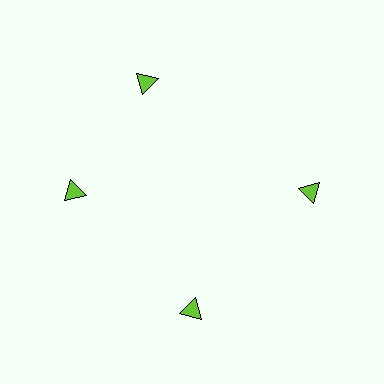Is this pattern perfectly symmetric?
No. The 4 lime triangles are arranged in a ring, but one element near the 12 o'clock position is rotated out of alignment along the ring, breaking the 4-fold rotational symmetry.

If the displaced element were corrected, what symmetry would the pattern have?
It would have 4-fold rotational symmetry — the pattern would map onto itself every 90 degrees.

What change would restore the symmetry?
The symmetry would be restored by rotating it back into even spacing with its neighbors so that all 4 triangles sit at equal angles and equal distance from the center.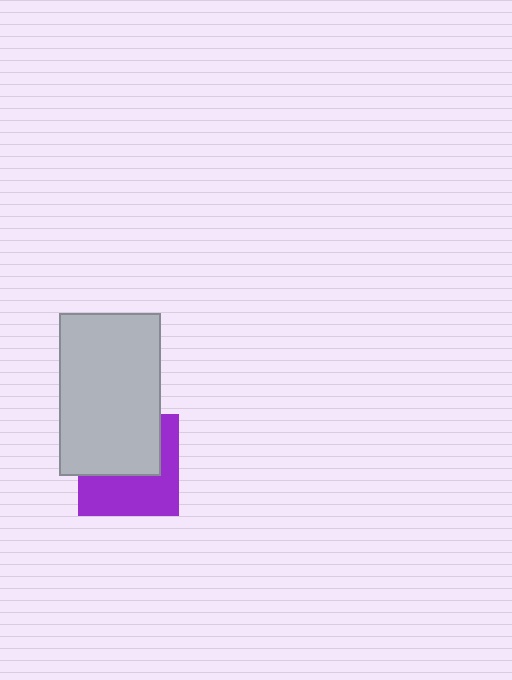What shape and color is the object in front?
The object in front is a light gray rectangle.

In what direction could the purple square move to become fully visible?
The purple square could move down. That would shift it out from behind the light gray rectangle entirely.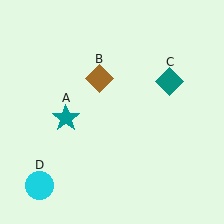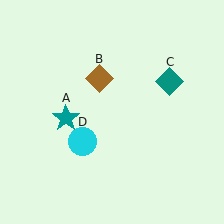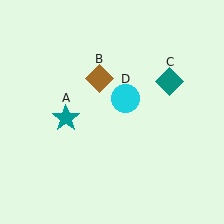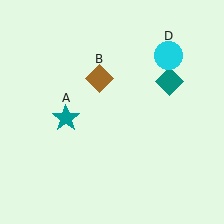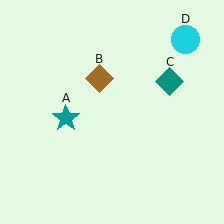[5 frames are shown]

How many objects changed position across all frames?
1 object changed position: cyan circle (object D).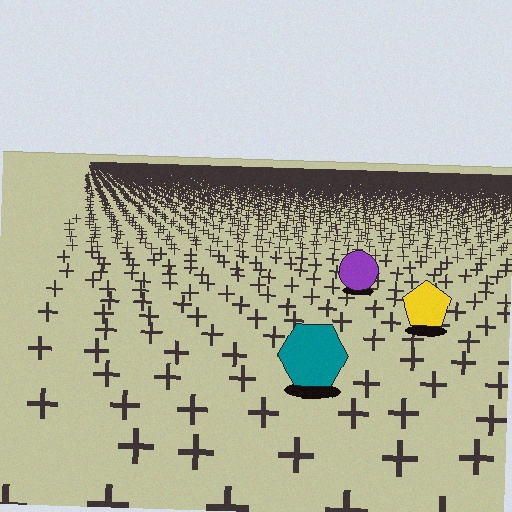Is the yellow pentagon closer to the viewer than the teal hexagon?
No. The teal hexagon is closer — you can tell from the texture gradient: the ground texture is coarser near it.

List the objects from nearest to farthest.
From nearest to farthest: the teal hexagon, the yellow pentagon, the purple circle.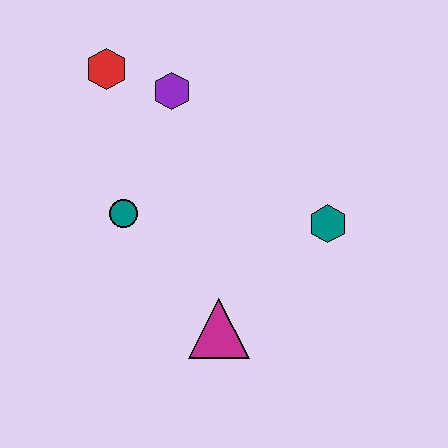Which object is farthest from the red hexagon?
The magenta triangle is farthest from the red hexagon.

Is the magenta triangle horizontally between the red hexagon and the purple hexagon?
No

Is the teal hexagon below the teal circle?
Yes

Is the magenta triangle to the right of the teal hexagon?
No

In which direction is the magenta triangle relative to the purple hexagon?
The magenta triangle is below the purple hexagon.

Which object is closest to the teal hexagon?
The magenta triangle is closest to the teal hexagon.